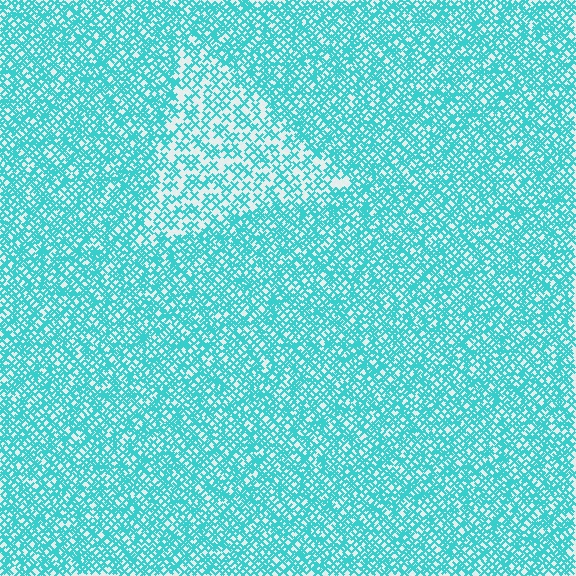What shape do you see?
I see a triangle.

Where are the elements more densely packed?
The elements are more densely packed outside the triangle boundary.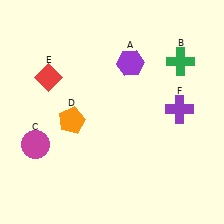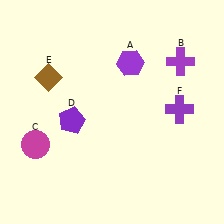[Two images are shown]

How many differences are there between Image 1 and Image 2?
There are 3 differences between the two images.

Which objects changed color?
B changed from green to purple. D changed from orange to purple. E changed from red to brown.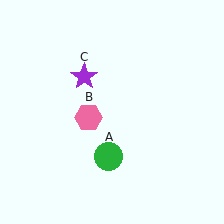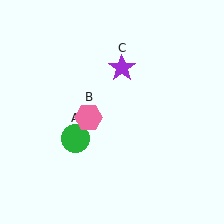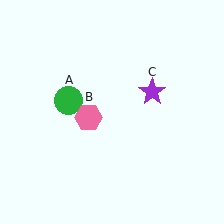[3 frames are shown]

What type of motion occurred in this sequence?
The green circle (object A), purple star (object C) rotated clockwise around the center of the scene.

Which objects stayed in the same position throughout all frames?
Pink hexagon (object B) remained stationary.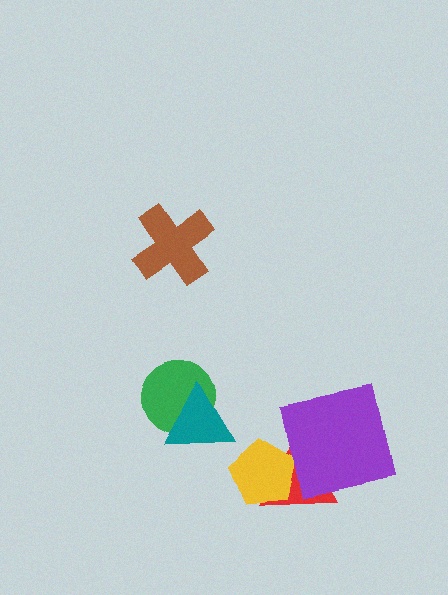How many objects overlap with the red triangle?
2 objects overlap with the red triangle.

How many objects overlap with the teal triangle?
1 object overlaps with the teal triangle.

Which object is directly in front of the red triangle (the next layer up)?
The yellow pentagon is directly in front of the red triangle.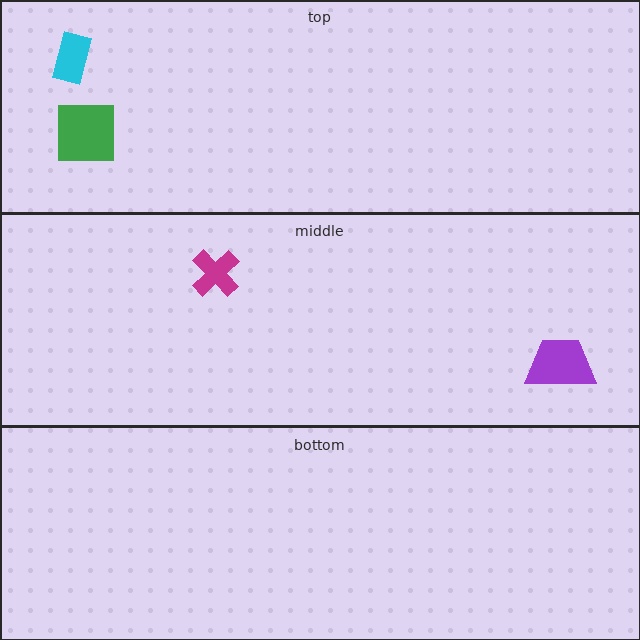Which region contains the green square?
The top region.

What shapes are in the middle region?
The magenta cross, the purple trapezoid.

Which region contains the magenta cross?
The middle region.